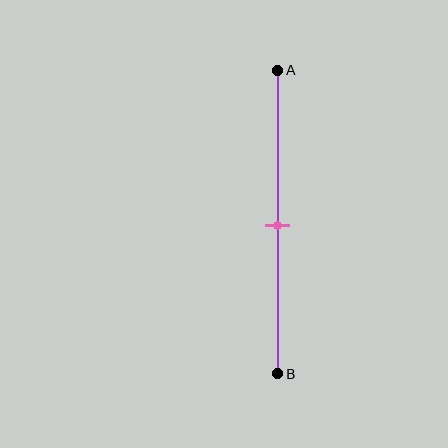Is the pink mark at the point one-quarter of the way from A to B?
No, the mark is at about 50% from A, not at the 25% one-quarter point.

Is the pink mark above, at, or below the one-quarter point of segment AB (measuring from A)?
The pink mark is below the one-quarter point of segment AB.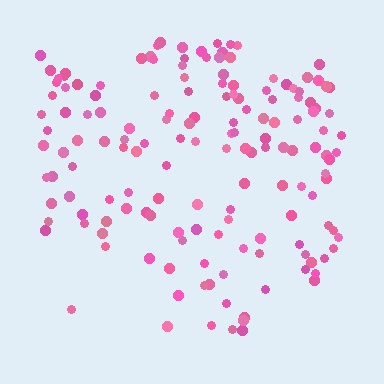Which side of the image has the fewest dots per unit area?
The bottom.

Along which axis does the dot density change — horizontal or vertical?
Vertical.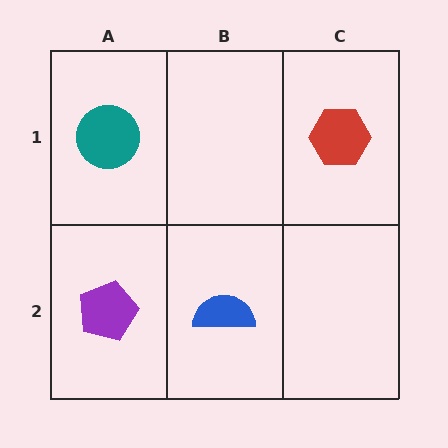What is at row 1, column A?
A teal circle.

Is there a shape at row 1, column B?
No, that cell is empty.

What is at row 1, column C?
A red hexagon.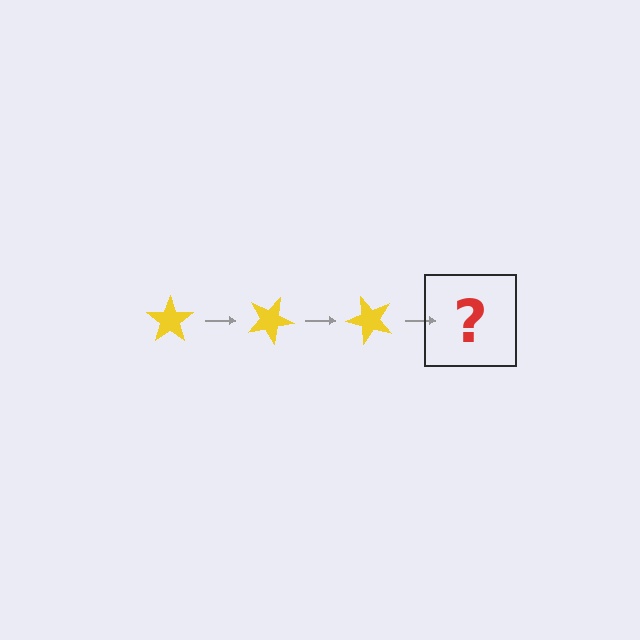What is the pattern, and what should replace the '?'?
The pattern is that the star rotates 25 degrees each step. The '?' should be a yellow star rotated 75 degrees.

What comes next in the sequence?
The next element should be a yellow star rotated 75 degrees.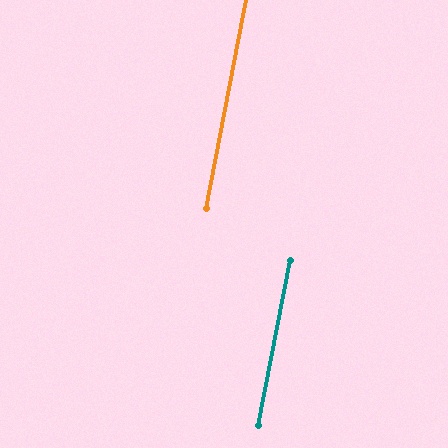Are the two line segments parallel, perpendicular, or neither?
Parallel — their directions differ by only 0.4°.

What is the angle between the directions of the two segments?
Approximately 0 degrees.